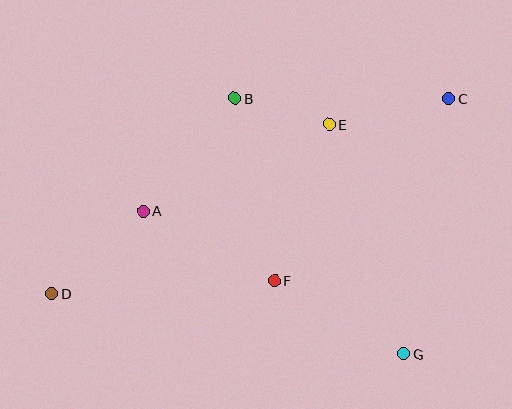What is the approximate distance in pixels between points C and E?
The distance between C and E is approximately 123 pixels.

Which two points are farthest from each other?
Points C and D are farthest from each other.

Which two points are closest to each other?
Points B and E are closest to each other.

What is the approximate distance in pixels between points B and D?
The distance between B and D is approximately 268 pixels.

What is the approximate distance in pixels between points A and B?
The distance between A and B is approximately 146 pixels.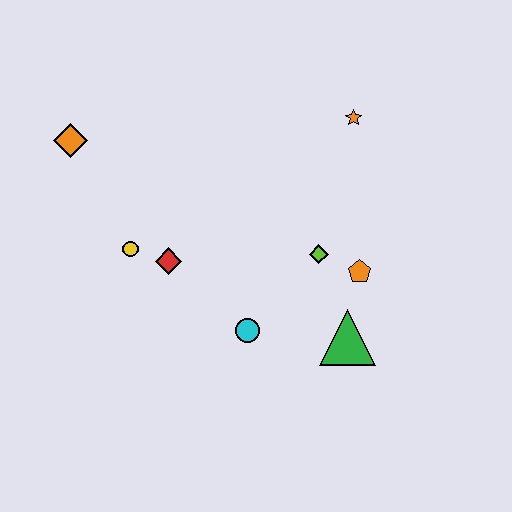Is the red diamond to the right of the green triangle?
No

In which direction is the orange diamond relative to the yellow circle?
The orange diamond is above the yellow circle.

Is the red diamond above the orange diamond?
No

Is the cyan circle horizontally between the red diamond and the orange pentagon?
Yes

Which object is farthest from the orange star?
The orange diamond is farthest from the orange star.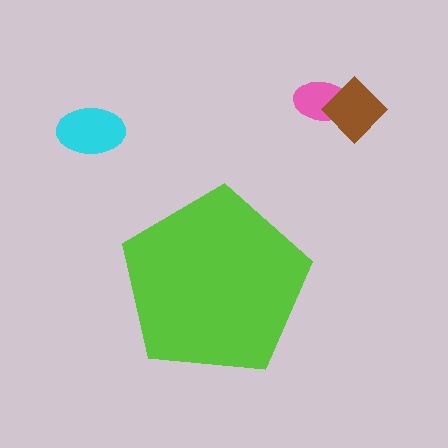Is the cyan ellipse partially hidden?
No, the cyan ellipse is fully visible.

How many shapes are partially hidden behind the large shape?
0 shapes are partially hidden.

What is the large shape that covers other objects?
A lime pentagon.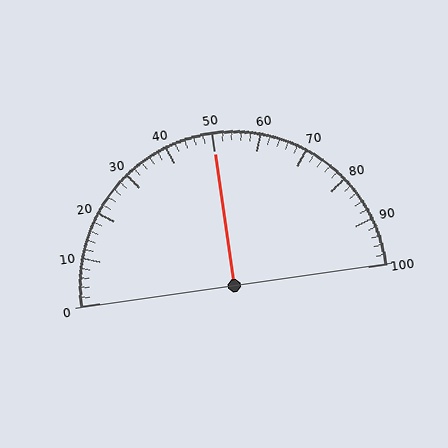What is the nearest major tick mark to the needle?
The nearest major tick mark is 50.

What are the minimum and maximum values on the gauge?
The gauge ranges from 0 to 100.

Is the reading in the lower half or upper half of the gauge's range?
The reading is in the upper half of the range (0 to 100).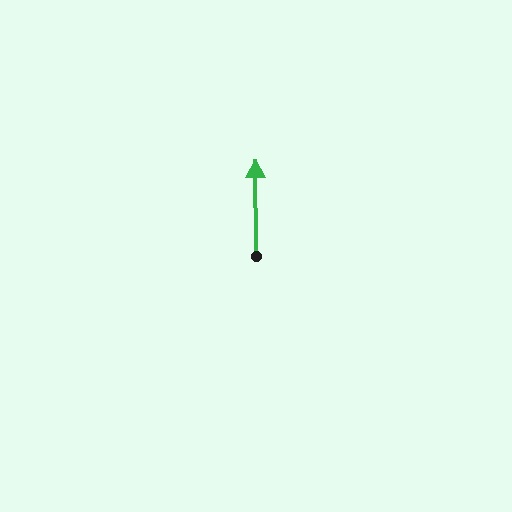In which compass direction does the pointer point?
North.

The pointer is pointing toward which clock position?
Roughly 12 o'clock.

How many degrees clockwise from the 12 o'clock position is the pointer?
Approximately 360 degrees.